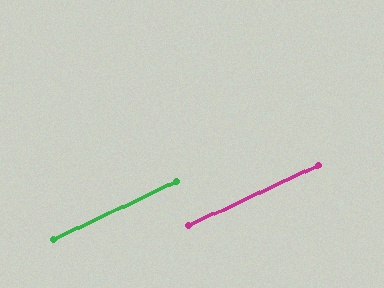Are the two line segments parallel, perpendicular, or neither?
Parallel — their directions differ by only 0.4°.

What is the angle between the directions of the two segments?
Approximately 0 degrees.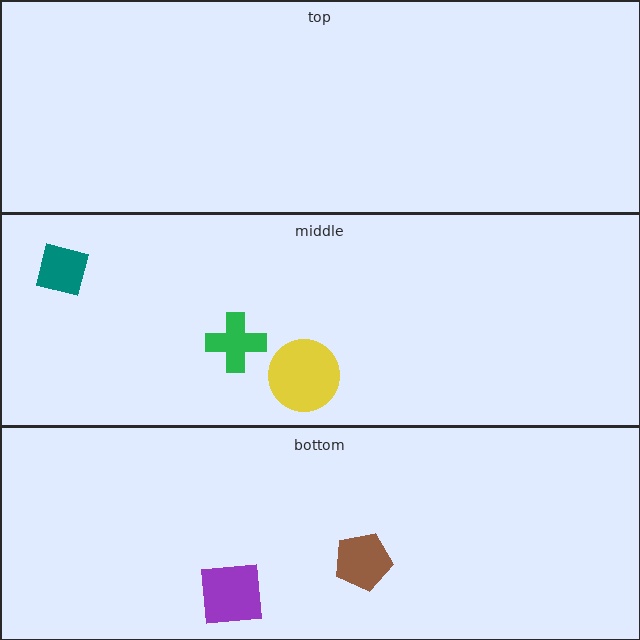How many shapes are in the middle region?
3.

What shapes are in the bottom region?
The purple square, the brown pentagon.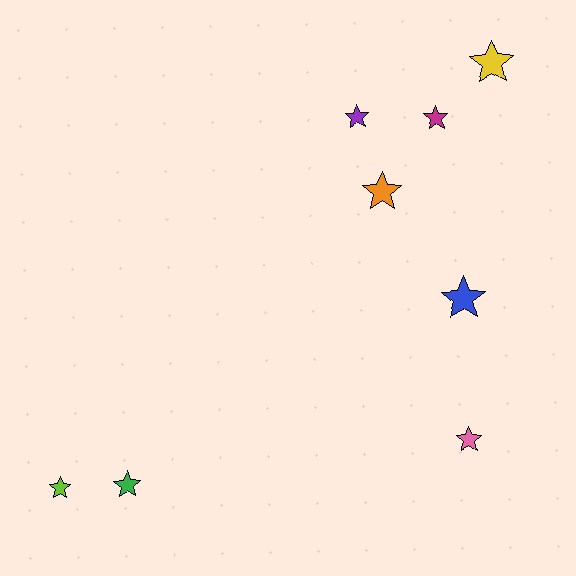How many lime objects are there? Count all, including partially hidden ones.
There is 1 lime object.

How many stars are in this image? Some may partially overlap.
There are 8 stars.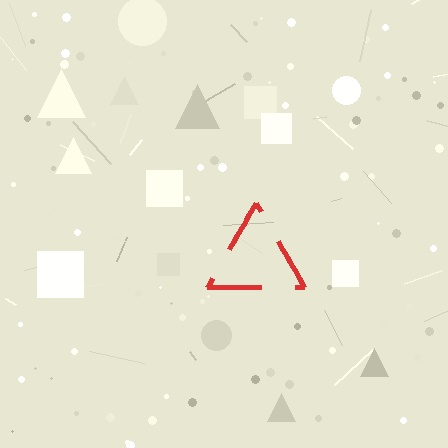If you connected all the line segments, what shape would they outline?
They would outline a triangle.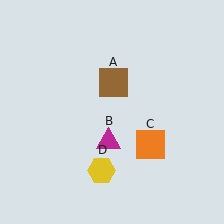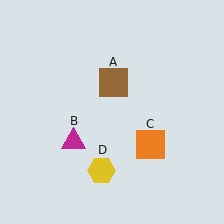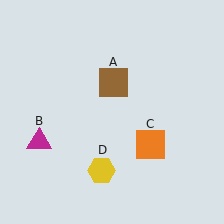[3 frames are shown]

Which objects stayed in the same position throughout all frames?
Brown square (object A) and orange square (object C) and yellow hexagon (object D) remained stationary.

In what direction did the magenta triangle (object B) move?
The magenta triangle (object B) moved left.